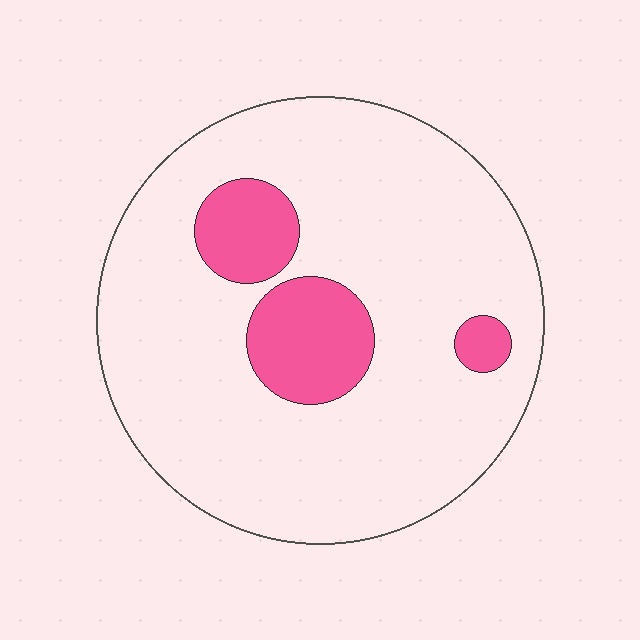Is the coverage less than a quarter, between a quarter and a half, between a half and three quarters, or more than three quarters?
Less than a quarter.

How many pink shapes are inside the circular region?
3.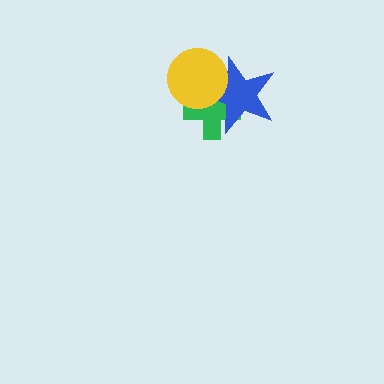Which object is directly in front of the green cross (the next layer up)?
The blue star is directly in front of the green cross.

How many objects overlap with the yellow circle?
2 objects overlap with the yellow circle.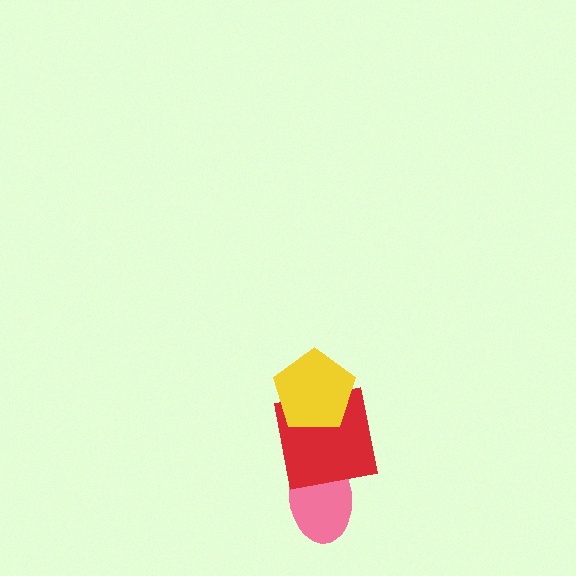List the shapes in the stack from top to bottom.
From top to bottom: the yellow pentagon, the red square, the pink ellipse.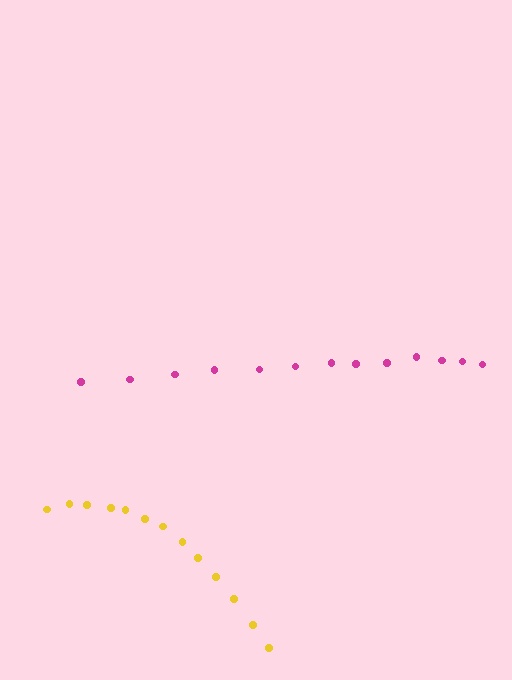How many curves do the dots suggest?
There are 2 distinct paths.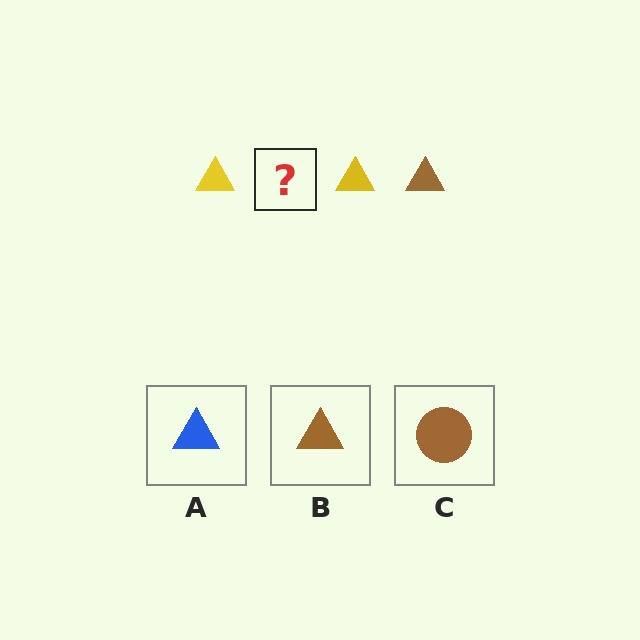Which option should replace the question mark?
Option B.